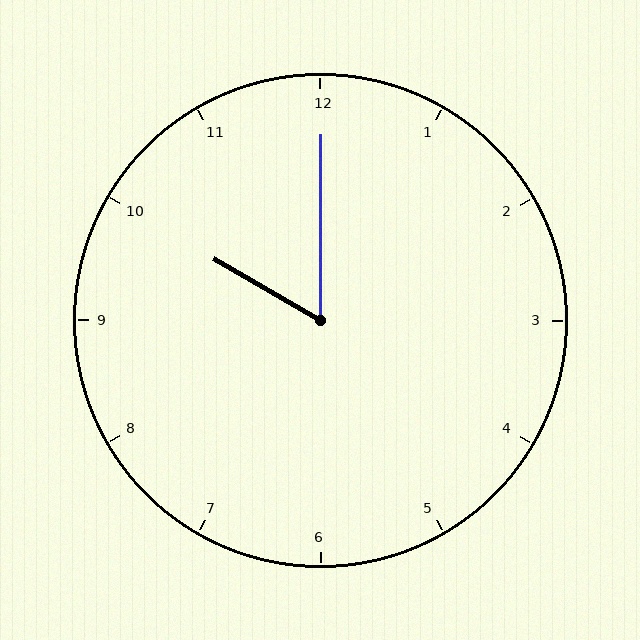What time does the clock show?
10:00.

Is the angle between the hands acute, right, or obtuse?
It is acute.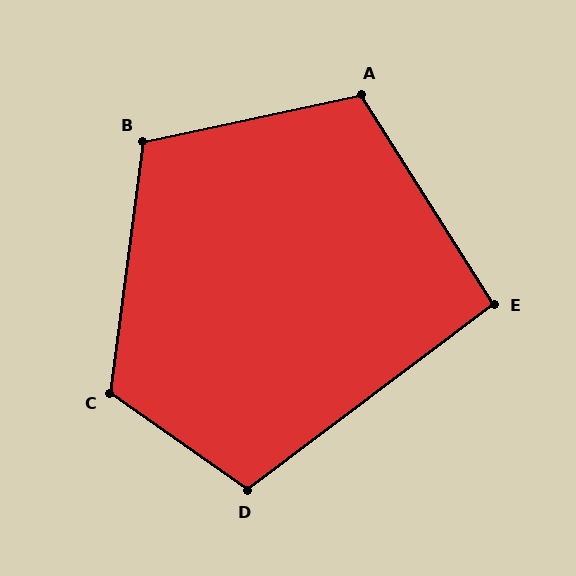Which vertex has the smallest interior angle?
E, at approximately 95 degrees.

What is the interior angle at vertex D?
Approximately 107 degrees (obtuse).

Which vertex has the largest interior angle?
C, at approximately 118 degrees.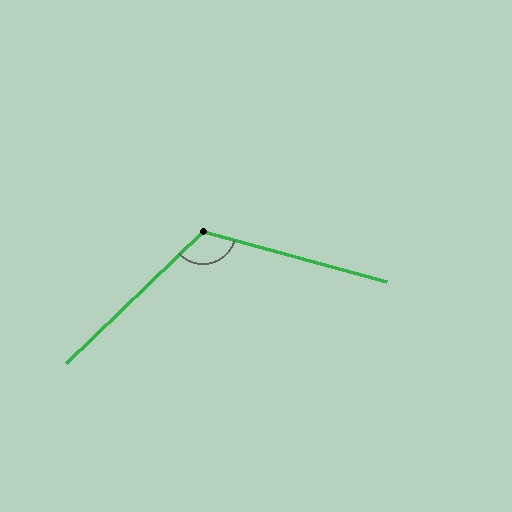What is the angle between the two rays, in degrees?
Approximately 121 degrees.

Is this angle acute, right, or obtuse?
It is obtuse.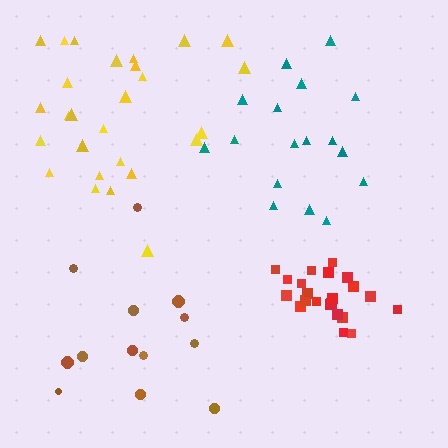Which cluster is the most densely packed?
Red.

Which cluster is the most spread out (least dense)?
Brown.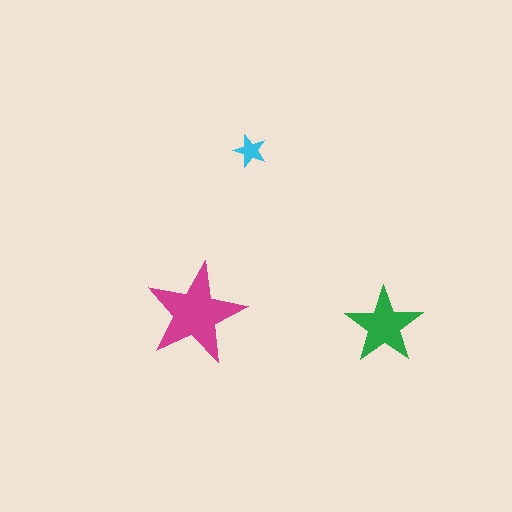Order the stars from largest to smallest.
the magenta one, the green one, the cyan one.